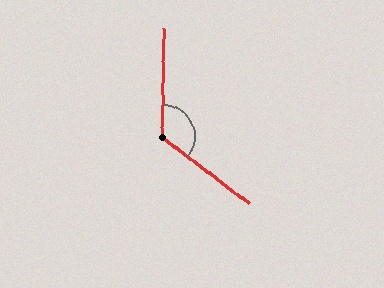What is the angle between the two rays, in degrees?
Approximately 127 degrees.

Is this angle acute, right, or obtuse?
It is obtuse.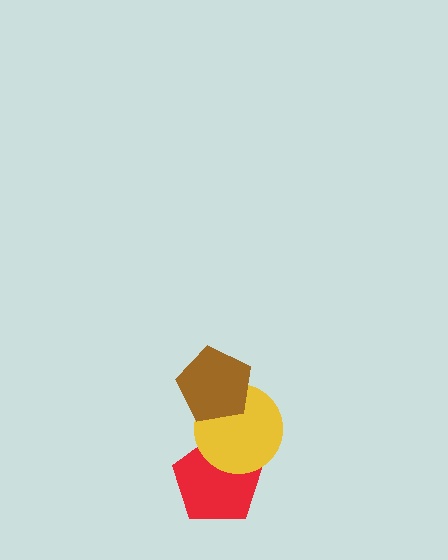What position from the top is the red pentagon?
The red pentagon is 3rd from the top.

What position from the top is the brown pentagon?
The brown pentagon is 1st from the top.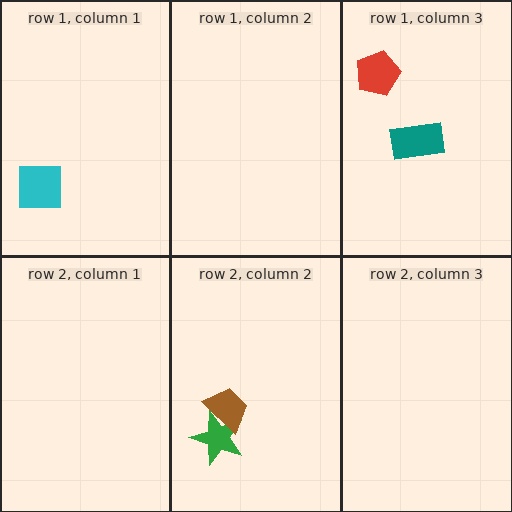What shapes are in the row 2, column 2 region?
The green star, the brown trapezoid.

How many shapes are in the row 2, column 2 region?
2.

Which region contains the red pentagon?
The row 1, column 3 region.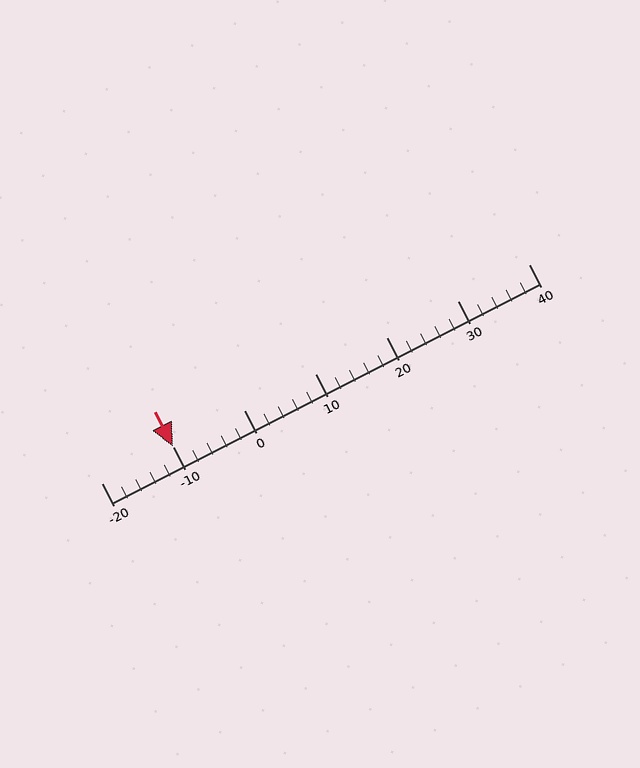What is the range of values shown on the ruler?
The ruler shows values from -20 to 40.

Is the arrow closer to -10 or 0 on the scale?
The arrow is closer to -10.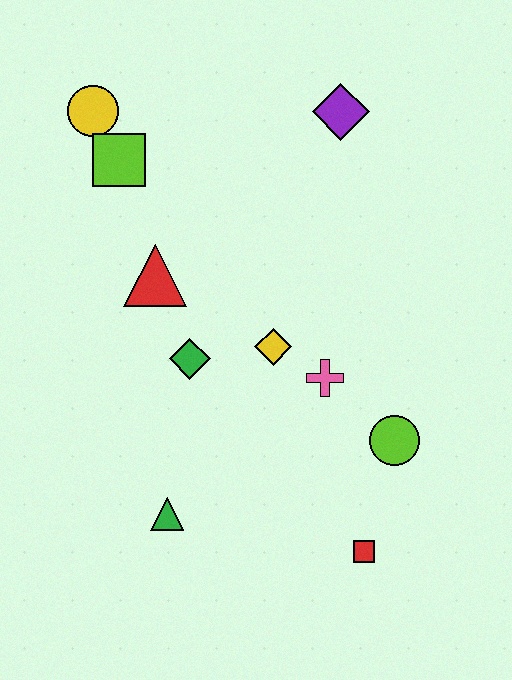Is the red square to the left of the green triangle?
No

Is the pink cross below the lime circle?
No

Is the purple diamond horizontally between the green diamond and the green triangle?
No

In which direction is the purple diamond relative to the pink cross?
The purple diamond is above the pink cross.